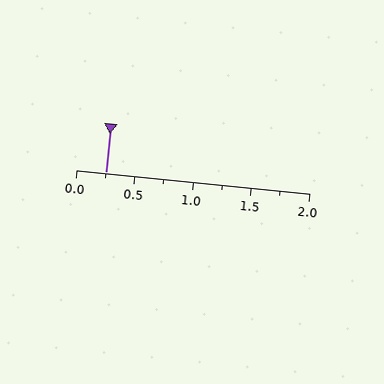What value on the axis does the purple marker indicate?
The marker indicates approximately 0.25.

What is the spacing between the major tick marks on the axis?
The major ticks are spaced 0.5 apart.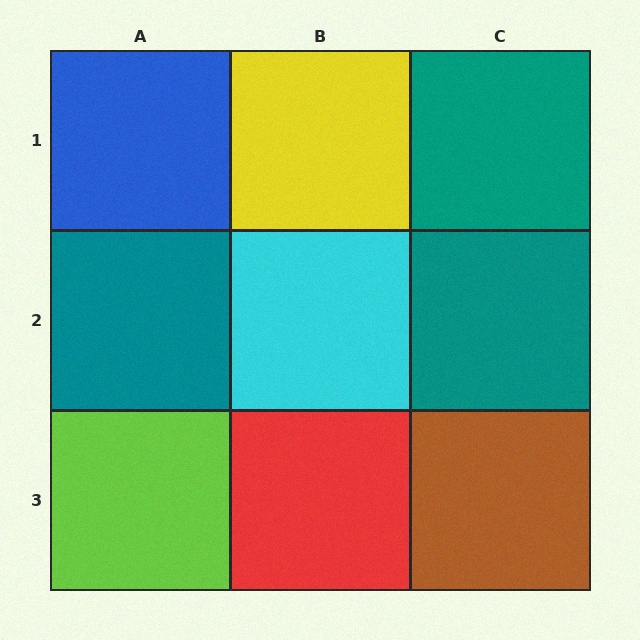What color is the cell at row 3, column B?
Red.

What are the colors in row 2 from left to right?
Teal, cyan, teal.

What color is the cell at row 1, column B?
Yellow.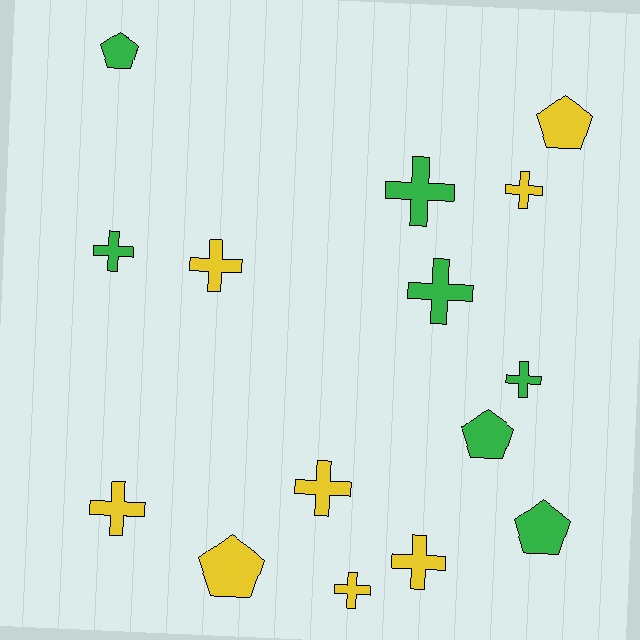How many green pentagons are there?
There are 3 green pentagons.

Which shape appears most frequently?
Cross, with 10 objects.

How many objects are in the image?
There are 15 objects.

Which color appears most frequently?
Yellow, with 8 objects.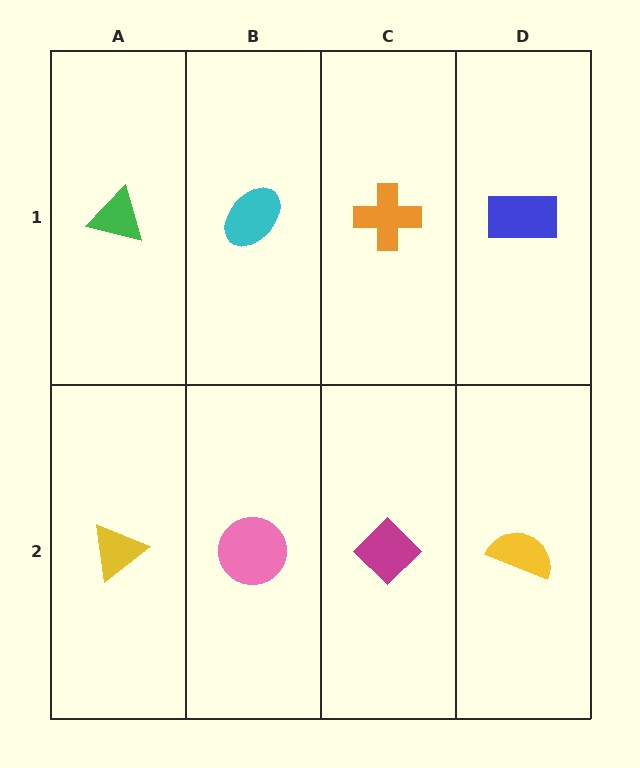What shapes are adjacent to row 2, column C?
An orange cross (row 1, column C), a pink circle (row 2, column B), a yellow semicircle (row 2, column D).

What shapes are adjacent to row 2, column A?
A green triangle (row 1, column A), a pink circle (row 2, column B).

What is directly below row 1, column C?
A magenta diamond.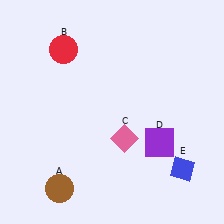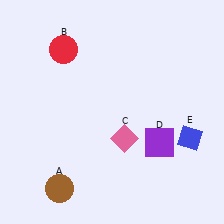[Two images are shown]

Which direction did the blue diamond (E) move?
The blue diamond (E) moved up.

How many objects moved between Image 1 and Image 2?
1 object moved between the two images.